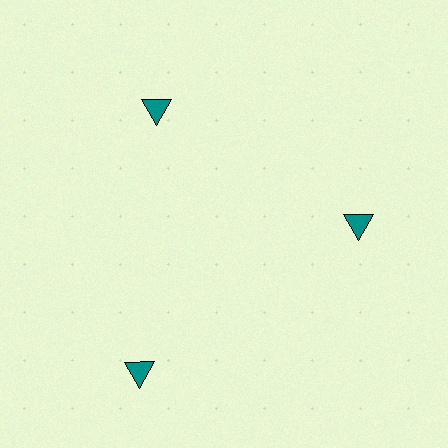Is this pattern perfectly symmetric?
No. The 3 teal triangles are arranged in a ring, but one element near the 7 o'clock position is pushed outward from the center, breaking the 3-fold rotational symmetry.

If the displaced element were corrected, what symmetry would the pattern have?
It would have 3-fold rotational symmetry — the pattern would map onto itself every 120 degrees.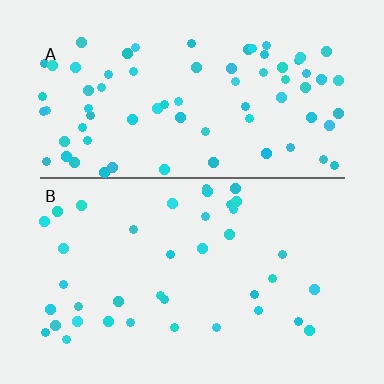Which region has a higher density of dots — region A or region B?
A (the top).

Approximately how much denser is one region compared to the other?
Approximately 1.9× — region A over region B.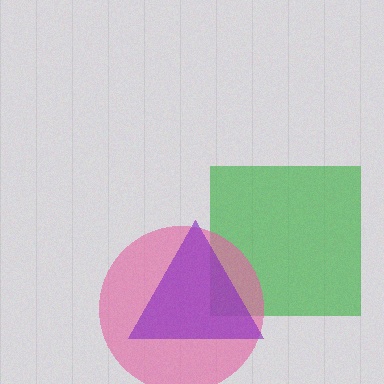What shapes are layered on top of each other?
The layered shapes are: a green square, a pink circle, a purple triangle.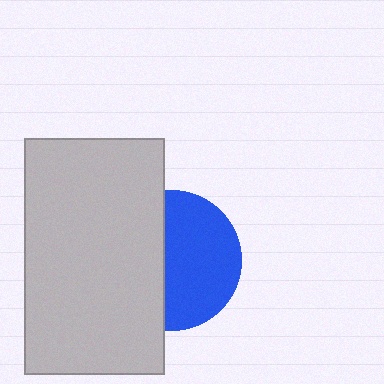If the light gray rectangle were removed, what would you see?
You would see the complete blue circle.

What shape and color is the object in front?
The object in front is a light gray rectangle.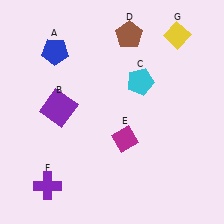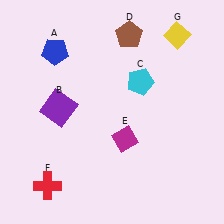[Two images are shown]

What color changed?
The cross (F) changed from purple in Image 1 to red in Image 2.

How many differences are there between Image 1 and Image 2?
There is 1 difference between the two images.